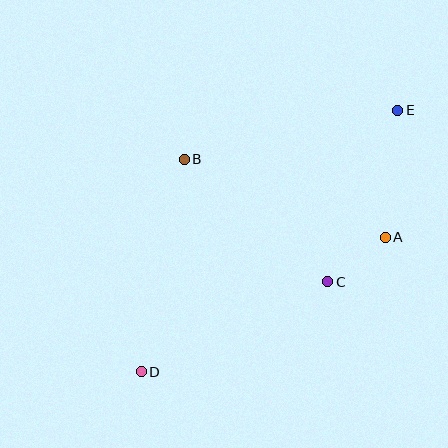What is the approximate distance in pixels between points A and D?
The distance between A and D is approximately 279 pixels.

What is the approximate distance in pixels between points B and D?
The distance between B and D is approximately 217 pixels.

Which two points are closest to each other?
Points A and C are closest to each other.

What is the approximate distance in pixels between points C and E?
The distance between C and E is approximately 185 pixels.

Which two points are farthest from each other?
Points D and E are farthest from each other.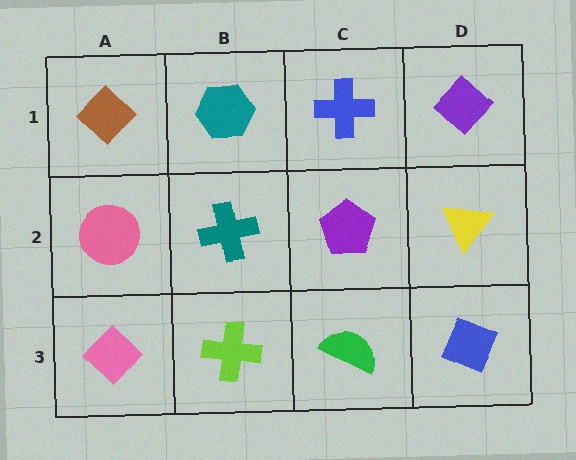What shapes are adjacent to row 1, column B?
A teal cross (row 2, column B), a brown diamond (row 1, column A), a blue cross (row 1, column C).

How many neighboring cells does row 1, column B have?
3.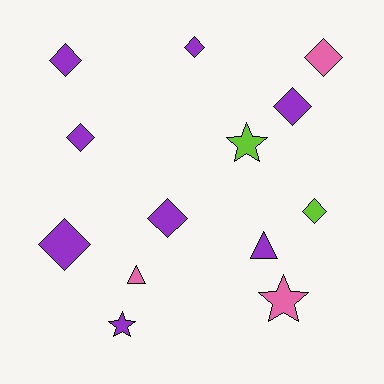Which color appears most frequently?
Purple, with 8 objects.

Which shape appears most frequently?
Diamond, with 8 objects.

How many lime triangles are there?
There are no lime triangles.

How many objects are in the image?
There are 13 objects.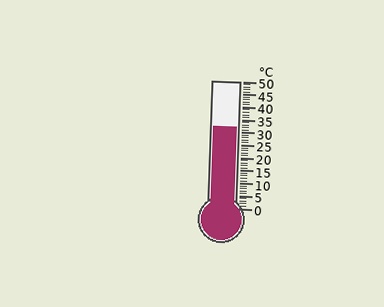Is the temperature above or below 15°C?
The temperature is above 15°C.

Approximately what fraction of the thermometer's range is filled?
The thermometer is filled to approximately 65% of its range.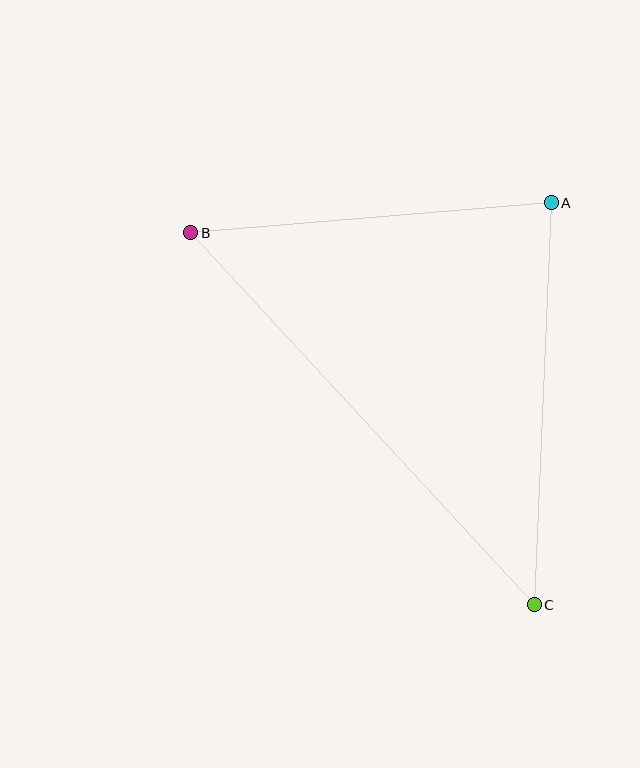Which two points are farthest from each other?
Points B and C are farthest from each other.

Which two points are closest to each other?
Points A and B are closest to each other.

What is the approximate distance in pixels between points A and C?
The distance between A and C is approximately 403 pixels.